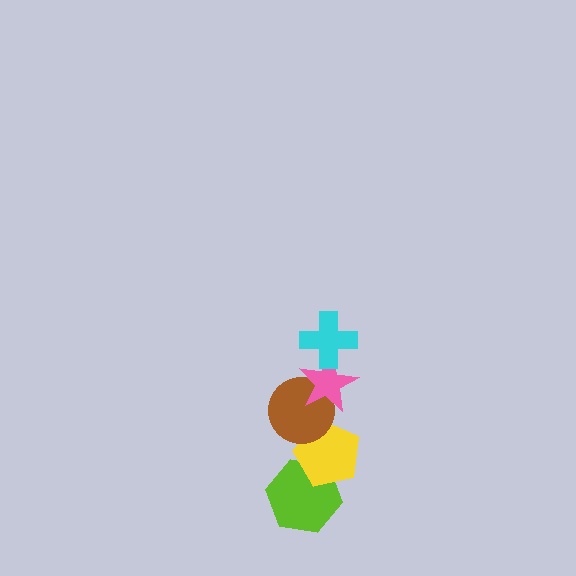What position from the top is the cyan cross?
The cyan cross is 1st from the top.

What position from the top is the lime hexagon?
The lime hexagon is 5th from the top.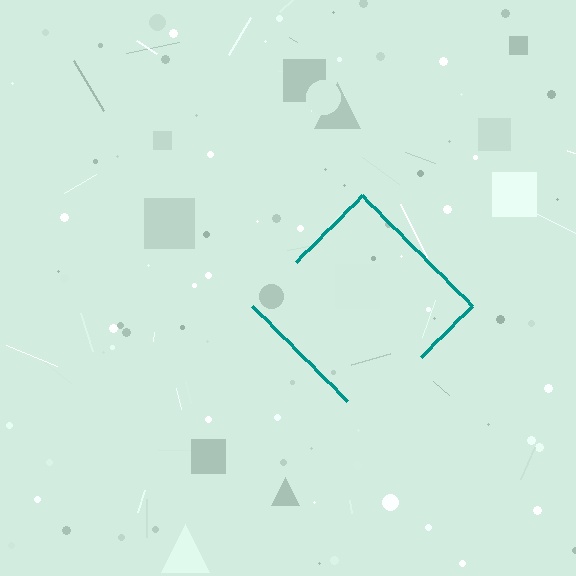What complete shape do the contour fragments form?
The contour fragments form a diamond.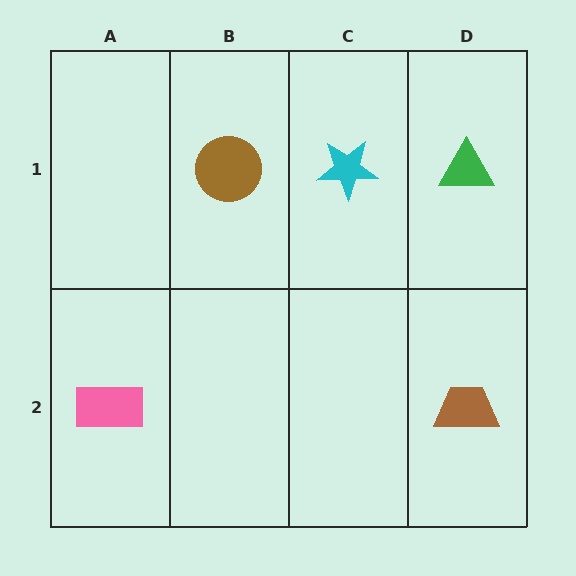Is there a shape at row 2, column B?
No, that cell is empty.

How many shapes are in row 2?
2 shapes.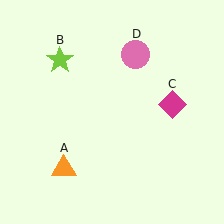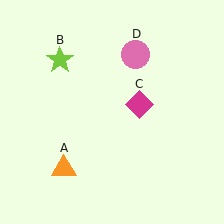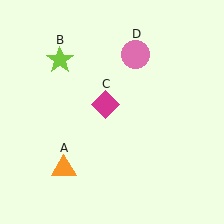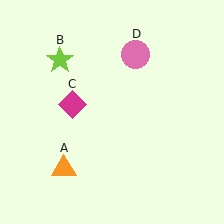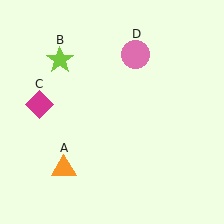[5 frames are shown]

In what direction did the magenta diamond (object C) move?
The magenta diamond (object C) moved left.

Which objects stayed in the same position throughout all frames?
Orange triangle (object A) and lime star (object B) and pink circle (object D) remained stationary.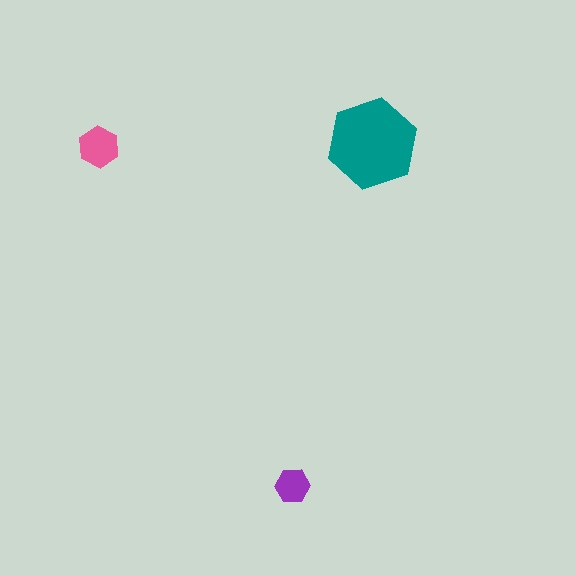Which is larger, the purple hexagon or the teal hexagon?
The teal one.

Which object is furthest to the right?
The teal hexagon is rightmost.